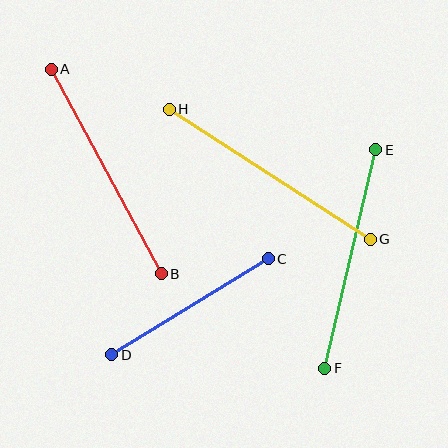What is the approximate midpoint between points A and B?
The midpoint is at approximately (106, 171) pixels.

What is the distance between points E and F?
The distance is approximately 224 pixels.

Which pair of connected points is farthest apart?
Points G and H are farthest apart.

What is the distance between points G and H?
The distance is approximately 240 pixels.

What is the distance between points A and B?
The distance is approximately 232 pixels.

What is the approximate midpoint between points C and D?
The midpoint is at approximately (190, 307) pixels.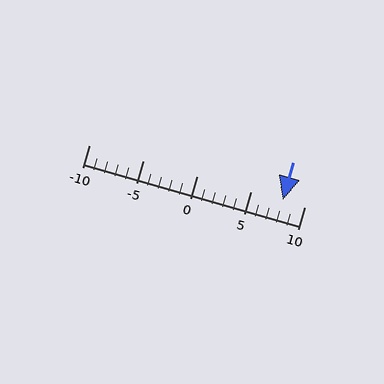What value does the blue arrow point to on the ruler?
The blue arrow points to approximately 8.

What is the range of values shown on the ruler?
The ruler shows values from -10 to 10.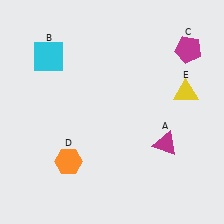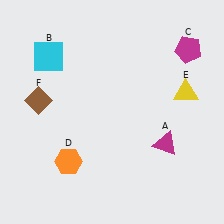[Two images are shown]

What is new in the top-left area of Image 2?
A brown diamond (F) was added in the top-left area of Image 2.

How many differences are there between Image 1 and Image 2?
There is 1 difference between the two images.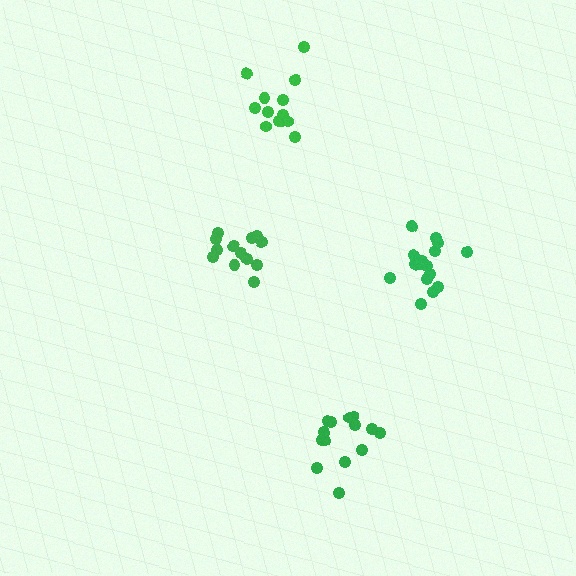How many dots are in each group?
Group 1: 14 dots, Group 2: 14 dots, Group 3: 16 dots, Group 4: 13 dots (57 total).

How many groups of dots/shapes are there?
There are 4 groups.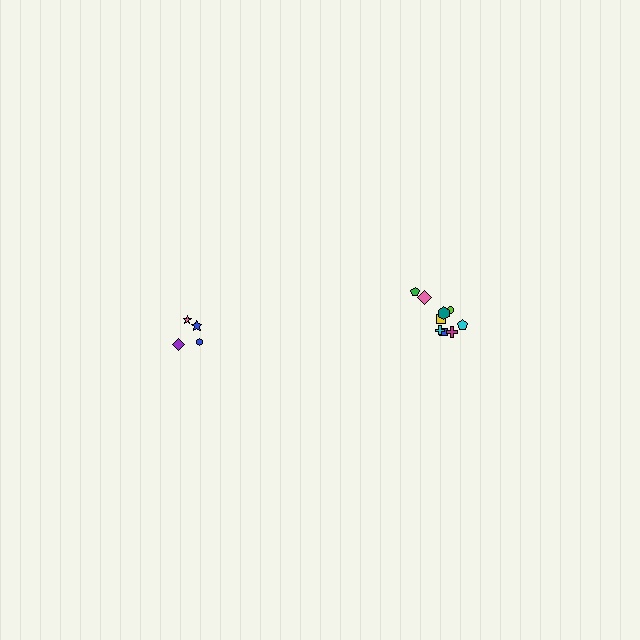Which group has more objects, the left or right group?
The right group.